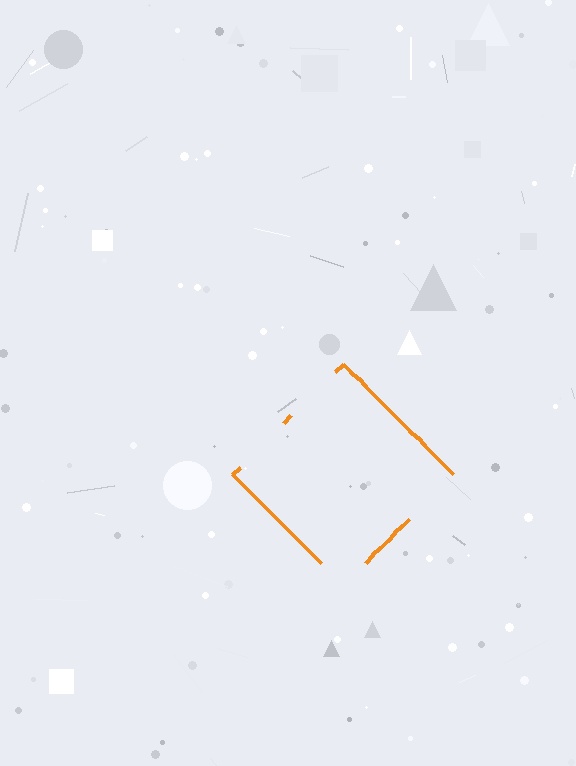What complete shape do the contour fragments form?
The contour fragments form a diamond.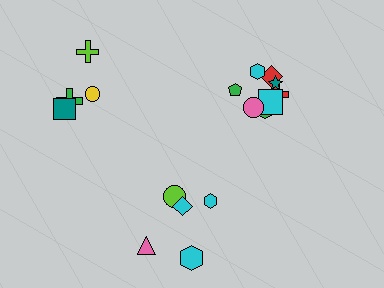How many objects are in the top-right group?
There are 8 objects.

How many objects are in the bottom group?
There are 5 objects.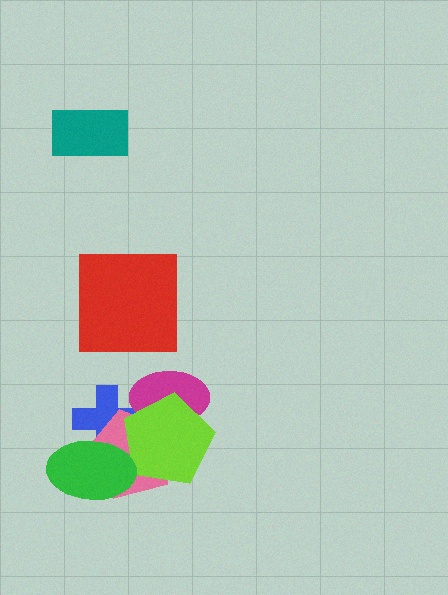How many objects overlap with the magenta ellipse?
3 objects overlap with the magenta ellipse.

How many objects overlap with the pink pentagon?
4 objects overlap with the pink pentagon.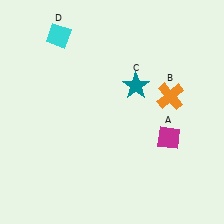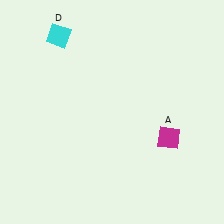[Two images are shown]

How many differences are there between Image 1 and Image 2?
There are 2 differences between the two images.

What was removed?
The teal star (C), the orange cross (B) were removed in Image 2.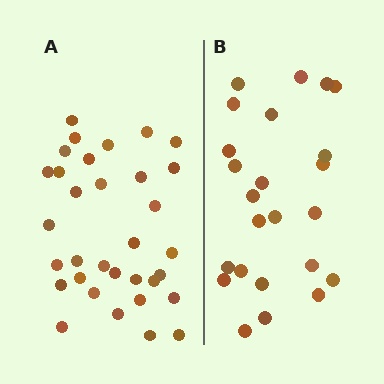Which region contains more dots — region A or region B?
Region A (the left region) has more dots.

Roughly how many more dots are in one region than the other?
Region A has roughly 8 or so more dots than region B.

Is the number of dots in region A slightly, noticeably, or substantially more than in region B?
Region A has noticeably more, but not dramatically so. The ratio is roughly 1.4 to 1.